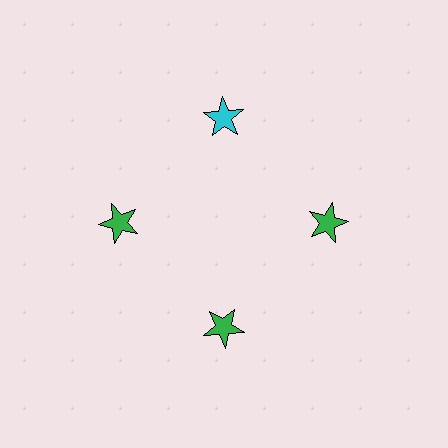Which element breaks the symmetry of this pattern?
The cyan star at roughly the 12 o'clock position breaks the symmetry. All other shapes are green stars.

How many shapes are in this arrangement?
There are 4 shapes arranged in a ring pattern.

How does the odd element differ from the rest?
It has a different color: cyan instead of green.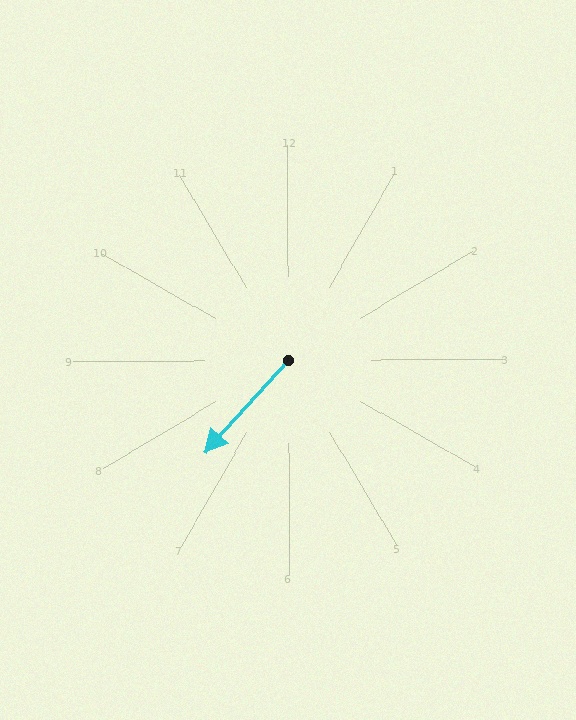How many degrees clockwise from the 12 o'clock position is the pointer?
Approximately 222 degrees.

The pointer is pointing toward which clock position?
Roughly 7 o'clock.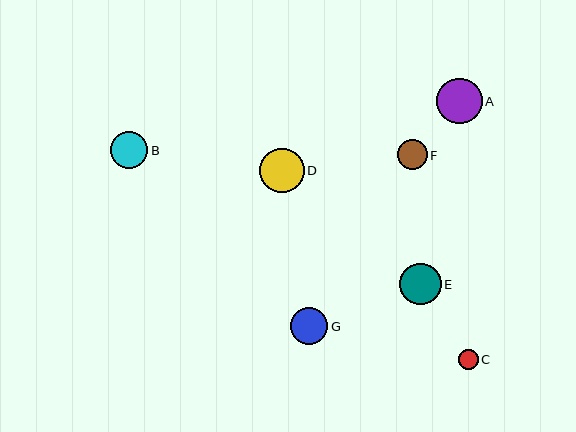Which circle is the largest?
Circle A is the largest with a size of approximately 46 pixels.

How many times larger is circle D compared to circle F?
Circle D is approximately 1.5 times the size of circle F.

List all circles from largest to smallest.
From largest to smallest: A, D, E, B, G, F, C.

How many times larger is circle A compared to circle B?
Circle A is approximately 1.2 times the size of circle B.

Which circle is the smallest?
Circle C is the smallest with a size of approximately 19 pixels.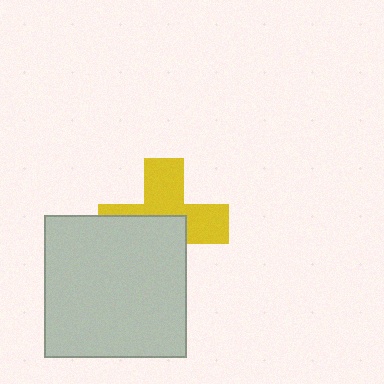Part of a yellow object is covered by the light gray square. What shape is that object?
It is a cross.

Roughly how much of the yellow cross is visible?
About half of it is visible (roughly 51%).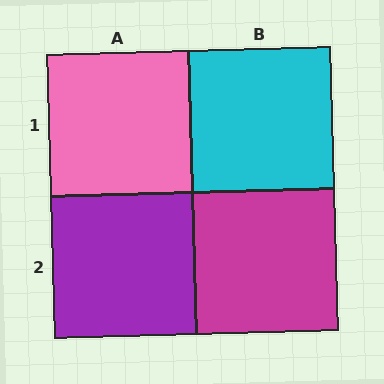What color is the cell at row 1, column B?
Cyan.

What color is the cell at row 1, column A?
Pink.